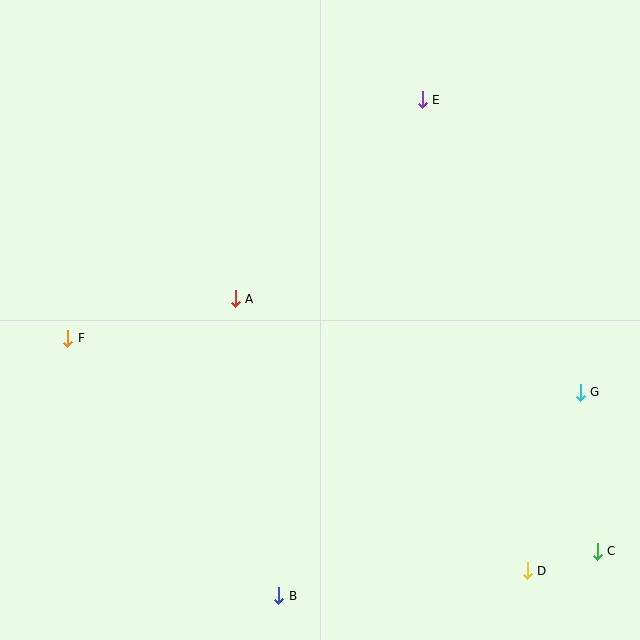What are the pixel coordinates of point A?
Point A is at (235, 299).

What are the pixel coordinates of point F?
Point F is at (68, 338).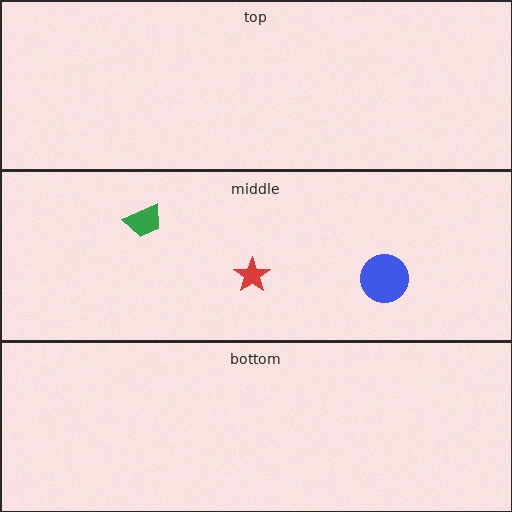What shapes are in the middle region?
The green trapezoid, the red star, the blue circle.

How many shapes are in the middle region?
3.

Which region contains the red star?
The middle region.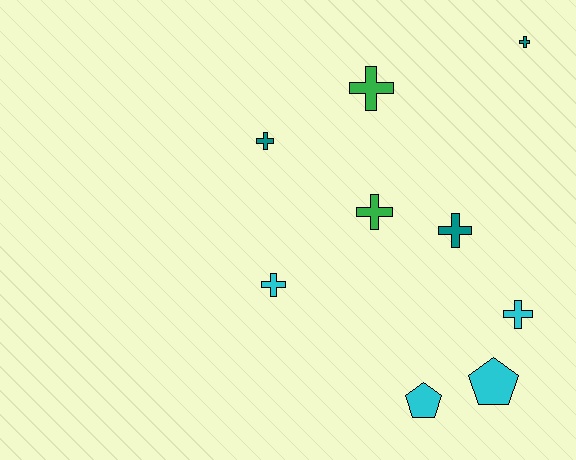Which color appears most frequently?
Cyan, with 4 objects.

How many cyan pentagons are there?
There are 2 cyan pentagons.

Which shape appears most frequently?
Cross, with 7 objects.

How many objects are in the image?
There are 9 objects.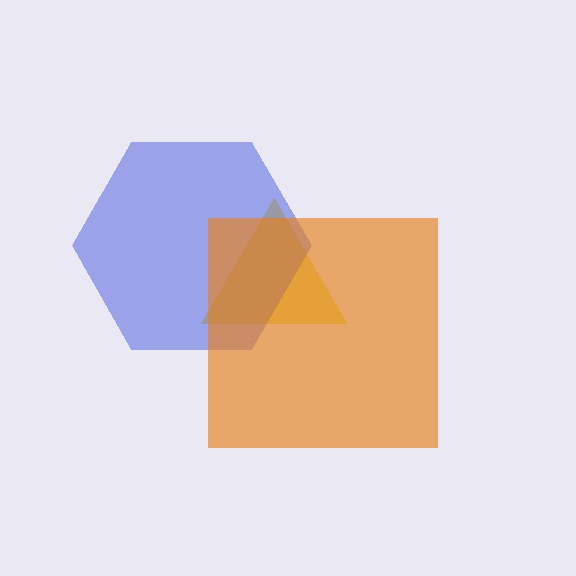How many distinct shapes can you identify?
There are 3 distinct shapes: a yellow triangle, a blue hexagon, an orange square.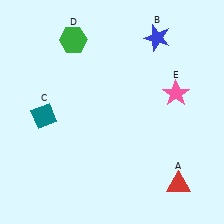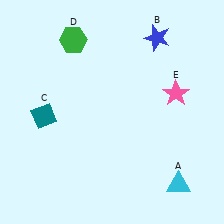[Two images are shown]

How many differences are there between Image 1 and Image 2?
There is 1 difference between the two images.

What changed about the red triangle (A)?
In Image 1, A is red. In Image 2, it changed to cyan.